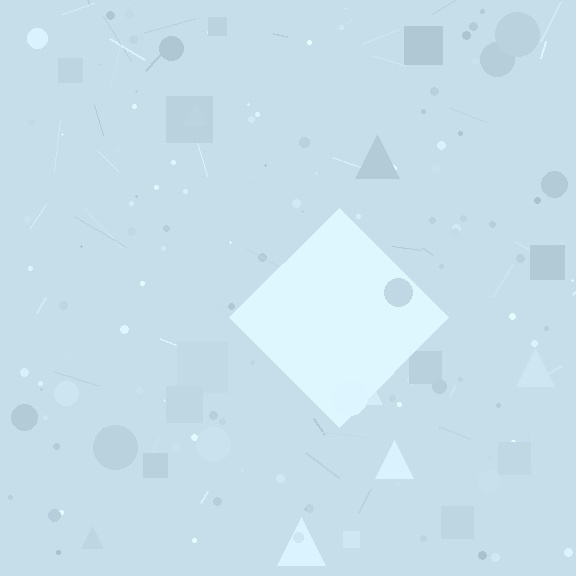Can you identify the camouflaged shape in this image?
The camouflaged shape is a diamond.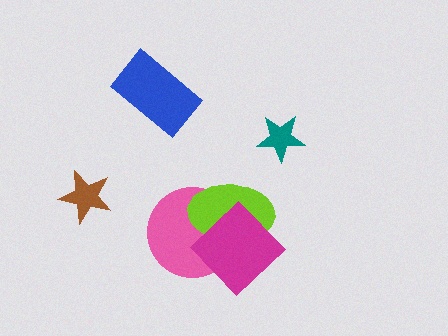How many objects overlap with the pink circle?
2 objects overlap with the pink circle.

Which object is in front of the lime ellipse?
The magenta diamond is in front of the lime ellipse.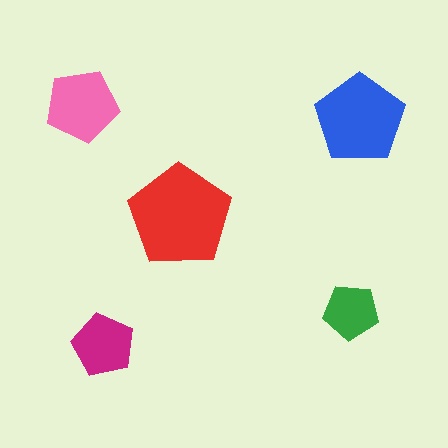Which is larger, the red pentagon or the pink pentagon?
The red one.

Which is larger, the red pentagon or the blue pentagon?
The red one.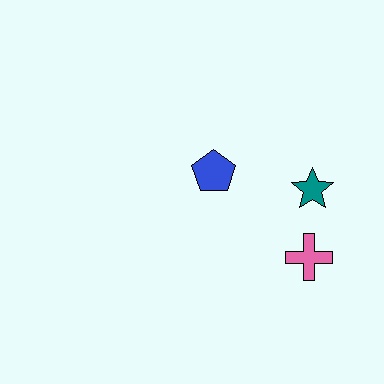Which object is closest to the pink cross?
The teal star is closest to the pink cross.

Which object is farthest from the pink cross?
The blue pentagon is farthest from the pink cross.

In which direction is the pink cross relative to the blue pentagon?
The pink cross is to the right of the blue pentagon.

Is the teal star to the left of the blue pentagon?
No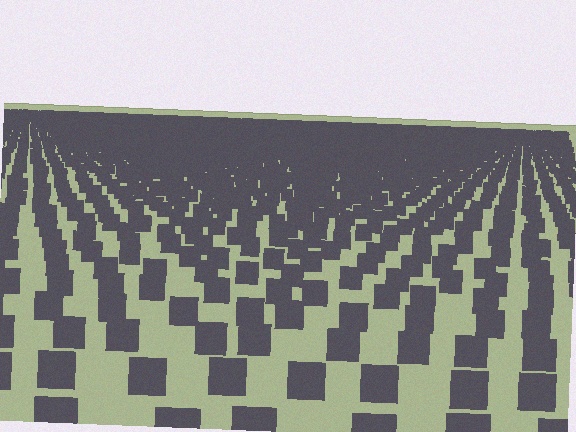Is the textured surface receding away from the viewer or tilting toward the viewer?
The surface is receding away from the viewer. Texture elements get smaller and denser toward the top.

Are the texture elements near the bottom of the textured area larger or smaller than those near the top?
Larger. Near the bottom, elements are closer to the viewer and appear at a bigger on-screen size.